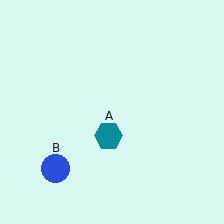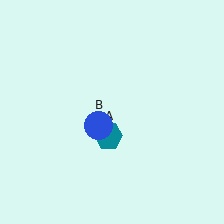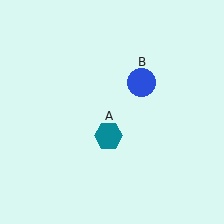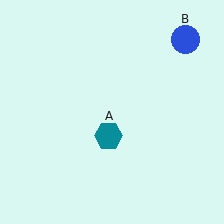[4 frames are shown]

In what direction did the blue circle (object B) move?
The blue circle (object B) moved up and to the right.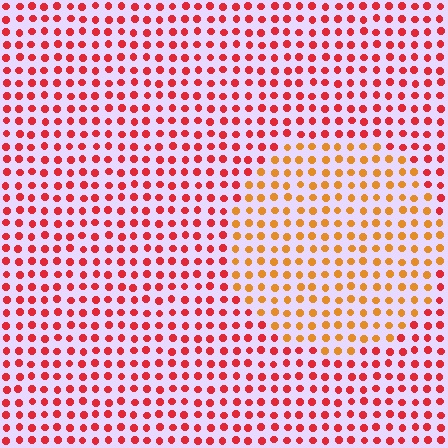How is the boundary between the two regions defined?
The boundary is defined purely by a slight shift in hue (about 38 degrees). Spacing, size, and orientation are identical on both sides.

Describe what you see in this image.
The image is filled with small red elements in a uniform arrangement. A circle-shaped region is visible where the elements are tinted to a slightly different hue, forming a subtle color boundary.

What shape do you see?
I see a circle.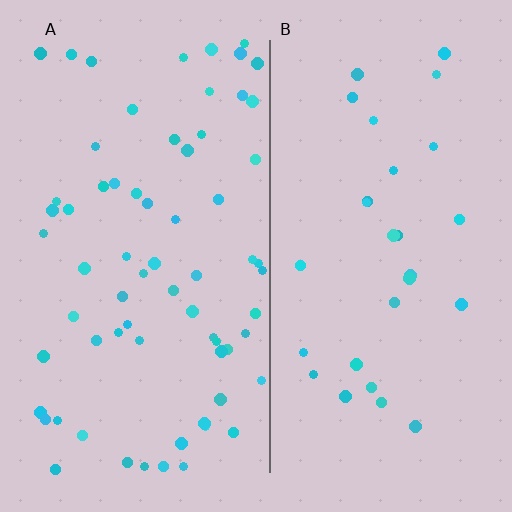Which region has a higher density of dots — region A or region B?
A (the left).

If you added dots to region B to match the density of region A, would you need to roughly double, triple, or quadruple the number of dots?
Approximately double.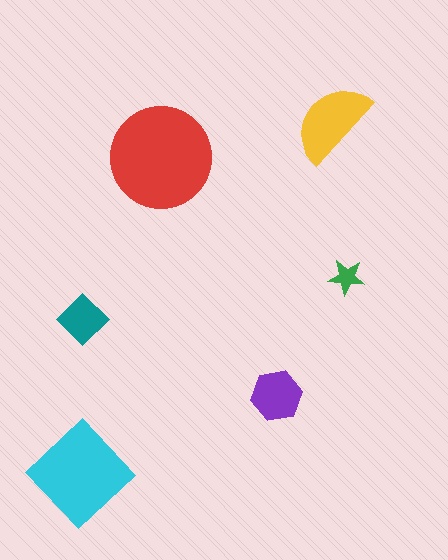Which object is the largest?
The red circle.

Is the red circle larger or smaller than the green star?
Larger.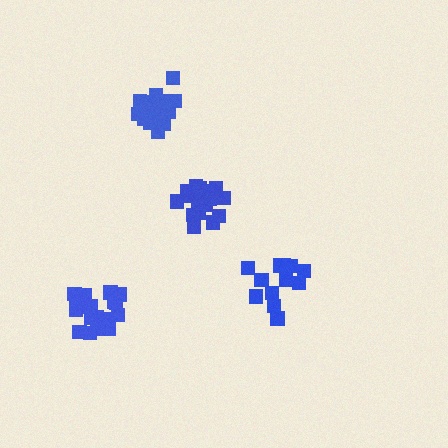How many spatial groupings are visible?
There are 4 spatial groupings.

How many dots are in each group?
Group 1: 13 dots, Group 2: 19 dots, Group 3: 18 dots, Group 4: 16 dots (66 total).